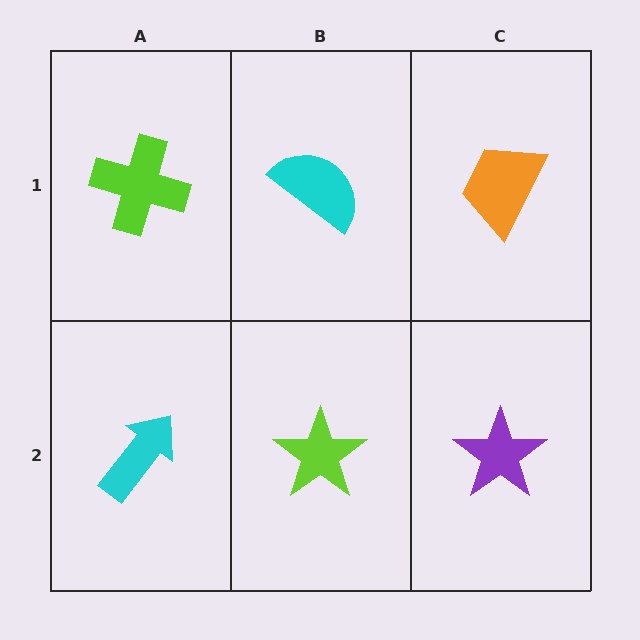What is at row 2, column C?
A purple star.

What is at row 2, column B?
A lime star.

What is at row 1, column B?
A cyan semicircle.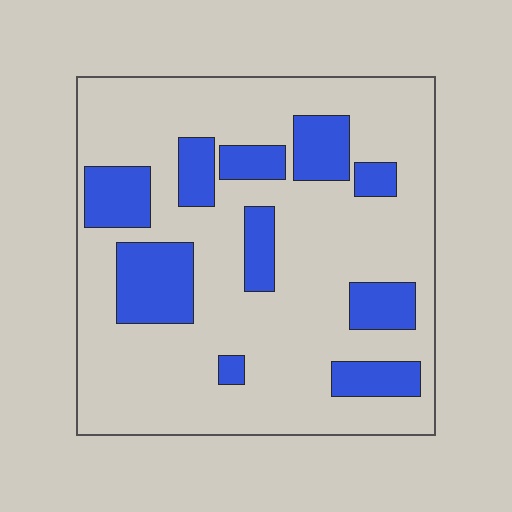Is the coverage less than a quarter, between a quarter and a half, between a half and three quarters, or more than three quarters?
Less than a quarter.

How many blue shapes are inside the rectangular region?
10.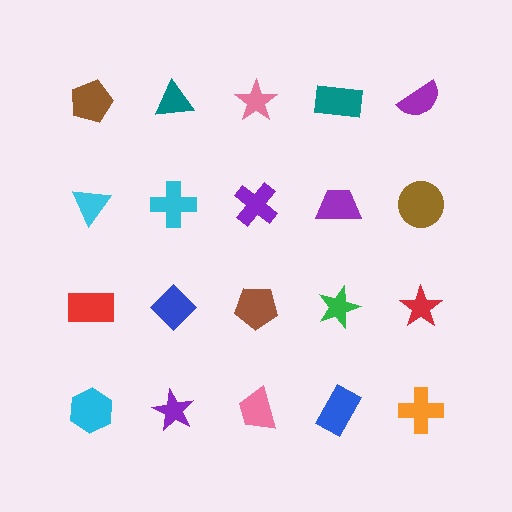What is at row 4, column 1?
A cyan hexagon.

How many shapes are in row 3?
5 shapes.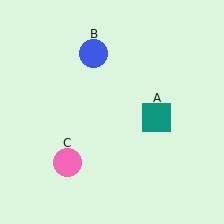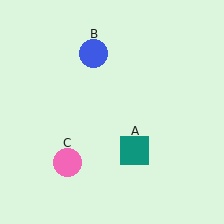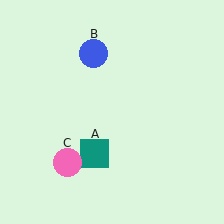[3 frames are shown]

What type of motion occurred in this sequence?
The teal square (object A) rotated clockwise around the center of the scene.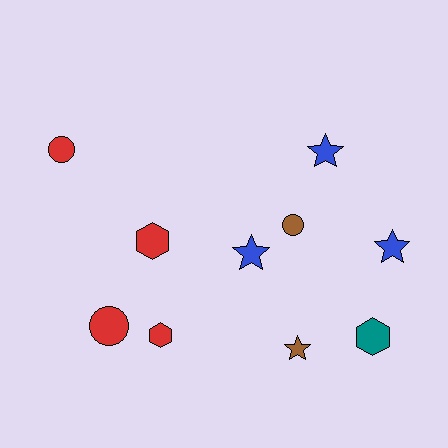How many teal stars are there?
There are no teal stars.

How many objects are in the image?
There are 10 objects.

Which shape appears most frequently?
Star, with 4 objects.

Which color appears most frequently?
Red, with 4 objects.